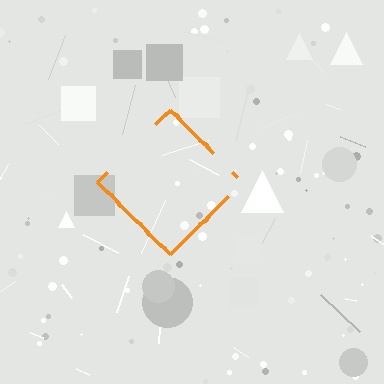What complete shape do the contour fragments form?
The contour fragments form a diamond.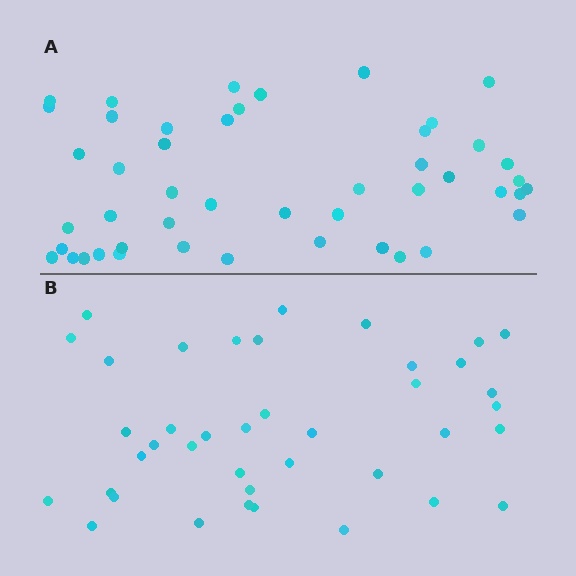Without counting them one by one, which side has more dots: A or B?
Region A (the top region) has more dots.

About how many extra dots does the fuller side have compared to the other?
Region A has roughly 8 or so more dots than region B.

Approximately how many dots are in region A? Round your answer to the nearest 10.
About 50 dots. (The exact count is 47, which rounds to 50.)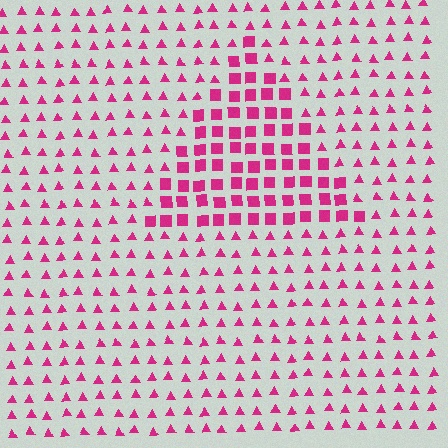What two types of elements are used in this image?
The image uses squares inside the triangle region and triangles outside it.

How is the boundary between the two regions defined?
The boundary is defined by a change in element shape: squares inside vs. triangles outside. All elements share the same color and spacing.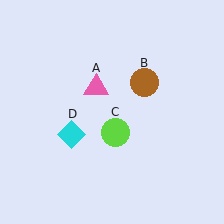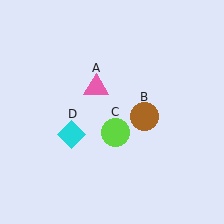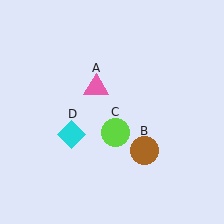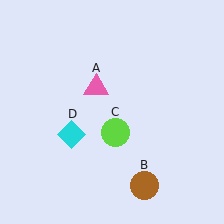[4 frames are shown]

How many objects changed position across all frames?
1 object changed position: brown circle (object B).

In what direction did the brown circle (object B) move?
The brown circle (object B) moved down.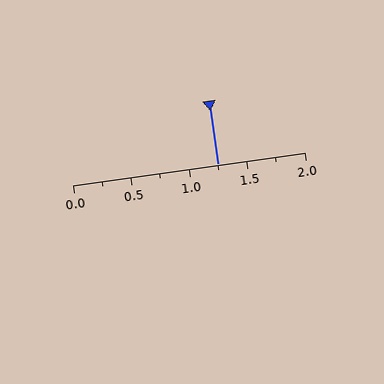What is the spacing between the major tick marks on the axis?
The major ticks are spaced 0.5 apart.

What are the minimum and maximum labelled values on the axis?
The axis runs from 0.0 to 2.0.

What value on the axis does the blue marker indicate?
The marker indicates approximately 1.25.